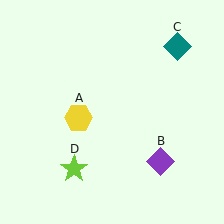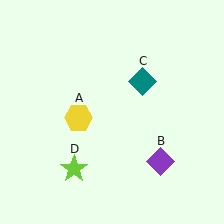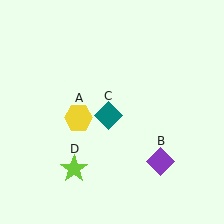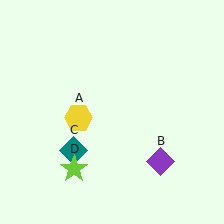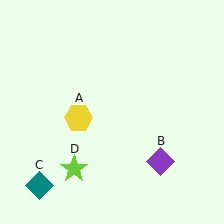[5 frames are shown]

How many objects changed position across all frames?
1 object changed position: teal diamond (object C).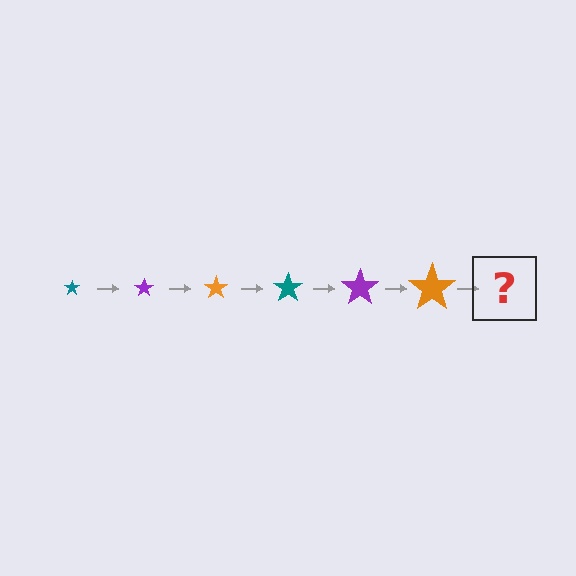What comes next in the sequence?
The next element should be a teal star, larger than the previous one.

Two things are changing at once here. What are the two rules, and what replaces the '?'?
The two rules are that the star grows larger each step and the color cycles through teal, purple, and orange. The '?' should be a teal star, larger than the previous one.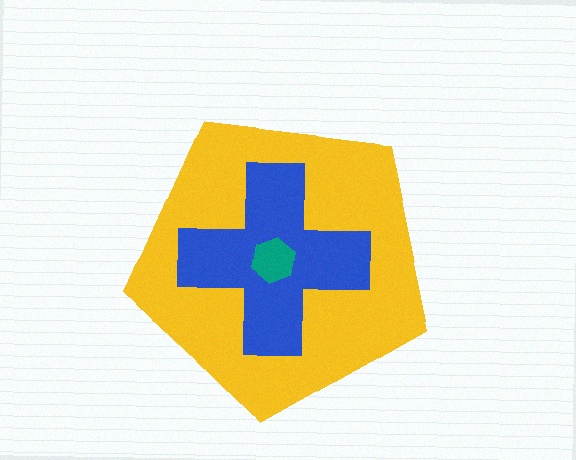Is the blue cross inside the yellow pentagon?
Yes.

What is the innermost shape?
The teal hexagon.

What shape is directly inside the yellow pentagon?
The blue cross.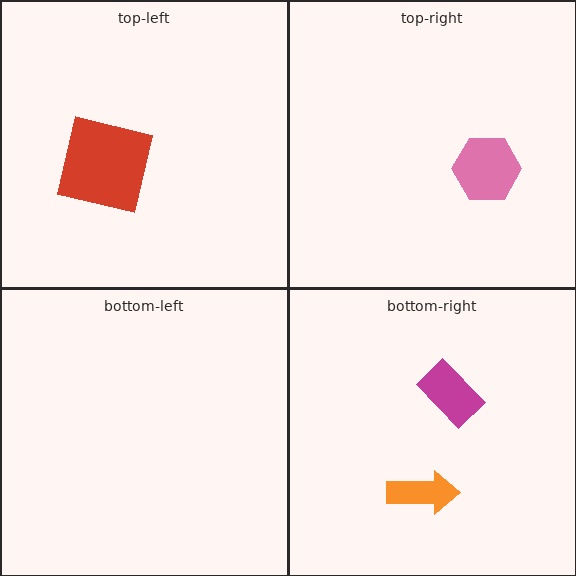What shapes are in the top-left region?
The red square.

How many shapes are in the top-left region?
1.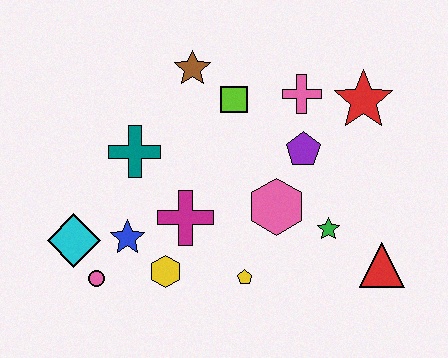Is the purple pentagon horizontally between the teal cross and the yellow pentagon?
No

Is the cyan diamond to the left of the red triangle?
Yes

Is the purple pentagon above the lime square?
No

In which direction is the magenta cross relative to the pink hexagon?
The magenta cross is to the left of the pink hexagon.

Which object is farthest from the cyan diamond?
The red star is farthest from the cyan diamond.